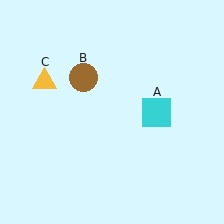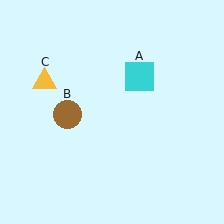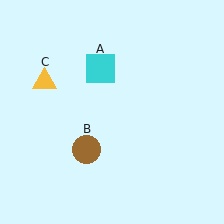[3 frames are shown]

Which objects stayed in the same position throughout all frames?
Yellow triangle (object C) remained stationary.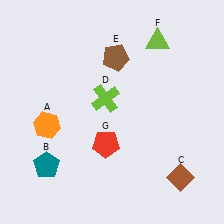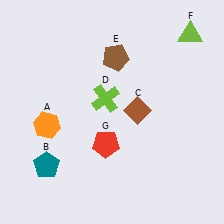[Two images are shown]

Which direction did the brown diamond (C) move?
The brown diamond (C) moved up.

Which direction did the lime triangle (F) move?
The lime triangle (F) moved right.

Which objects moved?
The objects that moved are: the brown diamond (C), the lime triangle (F).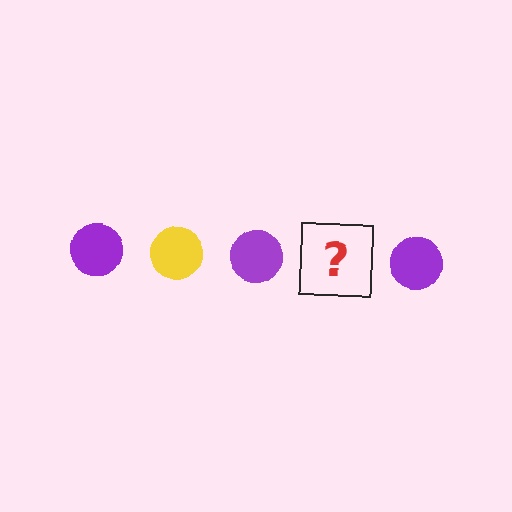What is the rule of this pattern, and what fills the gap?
The rule is that the pattern cycles through purple, yellow circles. The gap should be filled with a yellow circle.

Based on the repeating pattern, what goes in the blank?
The blank should be a yellow circle.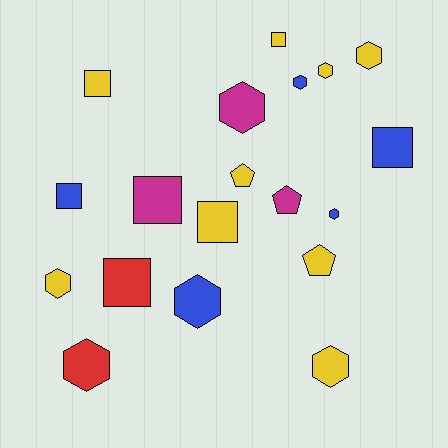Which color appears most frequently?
Yellow, with 9 objects.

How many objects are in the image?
There are 19 objects.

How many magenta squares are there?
There is 1 magenta square.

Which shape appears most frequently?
Hexagon, with 9 objects.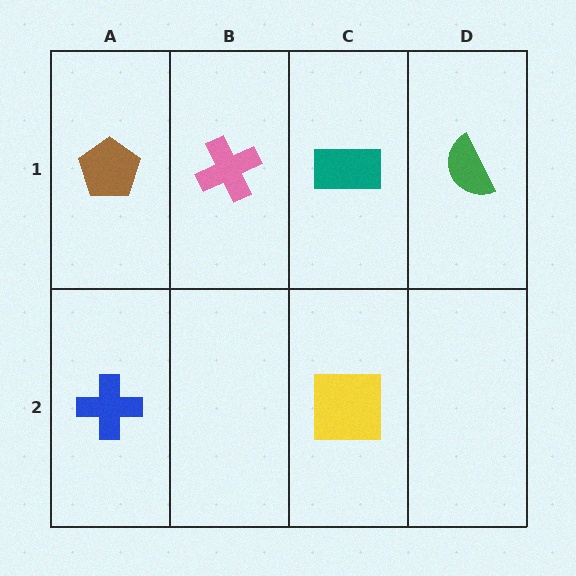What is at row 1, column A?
A brown pentagon.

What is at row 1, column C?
A teal rectangle.